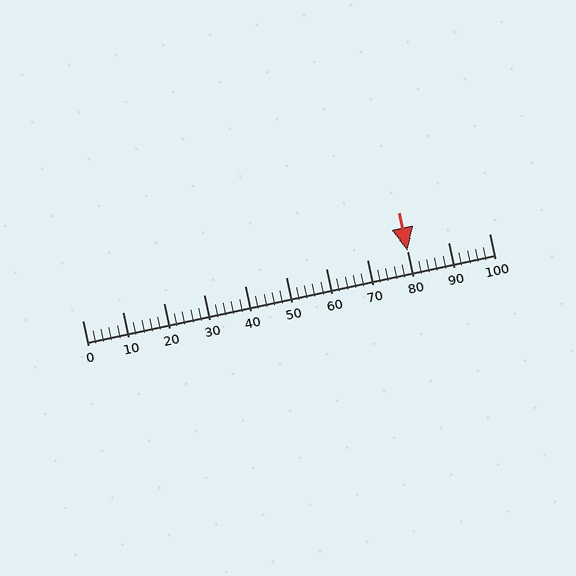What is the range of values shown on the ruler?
The ruler shows values from 0 to 100.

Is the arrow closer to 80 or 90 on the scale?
The arrow is closer to 80.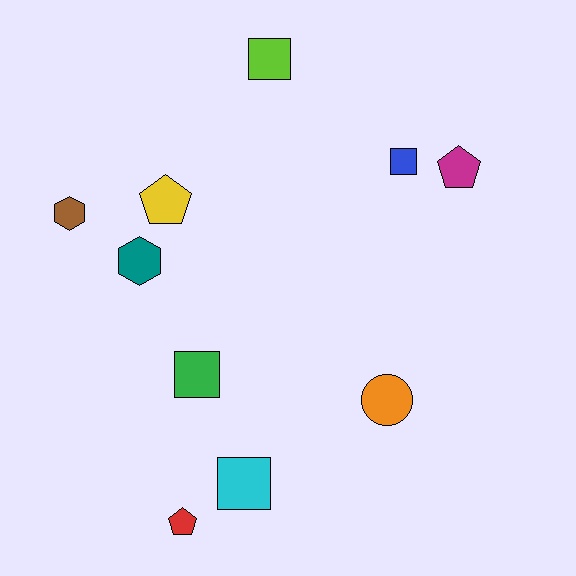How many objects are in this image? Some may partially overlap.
There are 10 objects.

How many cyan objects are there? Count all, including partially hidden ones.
There is 1 cyan object.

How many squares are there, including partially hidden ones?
There are 4 squares.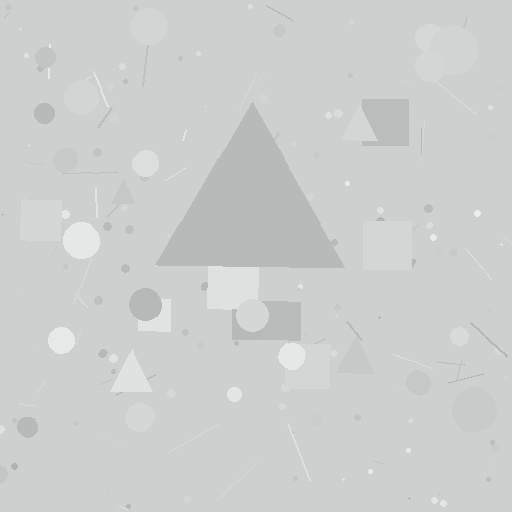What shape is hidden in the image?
A triangle is hidden in the image.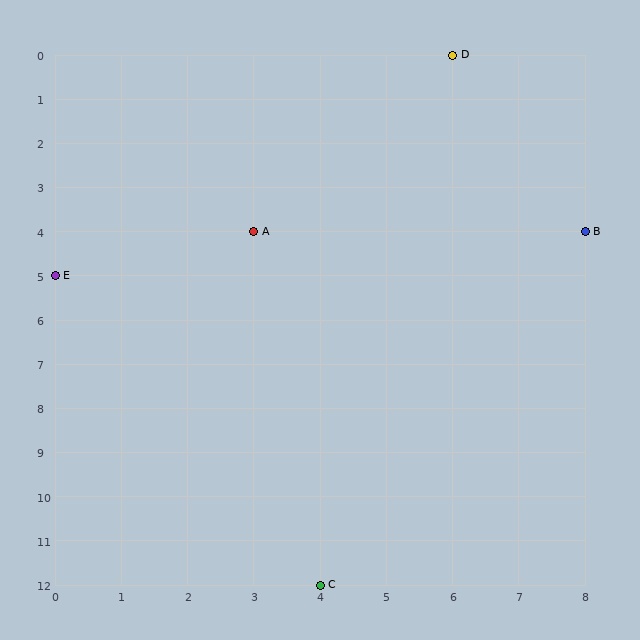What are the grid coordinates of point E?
Point E is at grid coordinates (0, 5).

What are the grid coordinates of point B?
Point B is at grid coordinates (8, 4).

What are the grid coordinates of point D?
Point D is at grid coordinates (6, 0).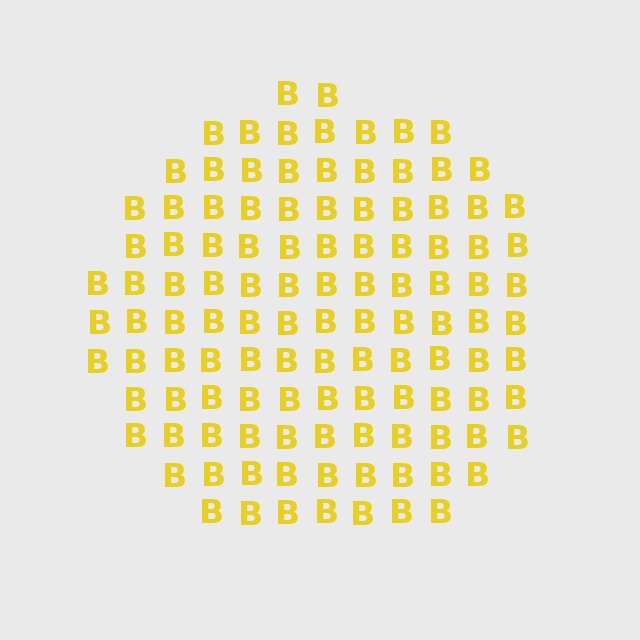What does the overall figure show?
The overall figure shows a circle.